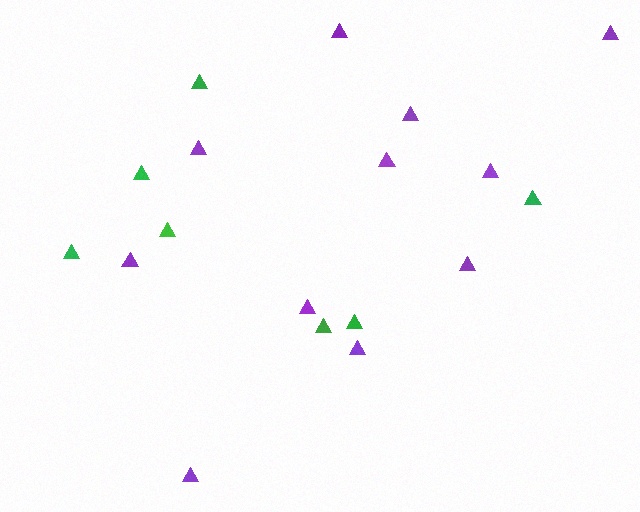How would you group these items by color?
There are 2 groups: one group of purple triangles (11) and one group of green triangles (7).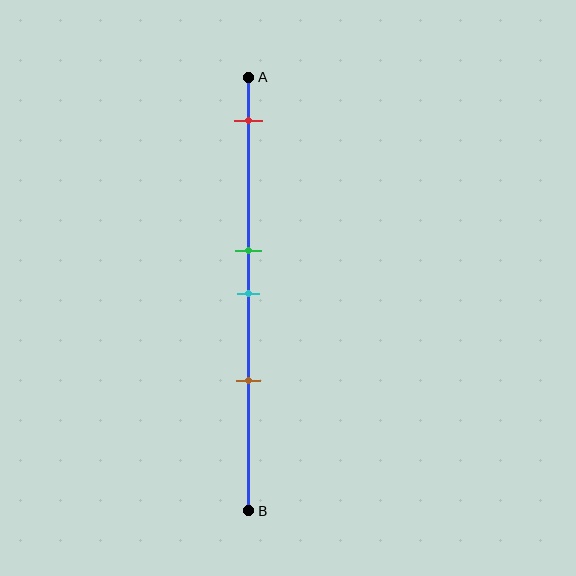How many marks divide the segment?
There are 4 marks dividing the segment.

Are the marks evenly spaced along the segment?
No, the marks are not evenly spaced.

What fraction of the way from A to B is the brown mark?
The brown mark is approximately 70% (0.7) of the way from A to B.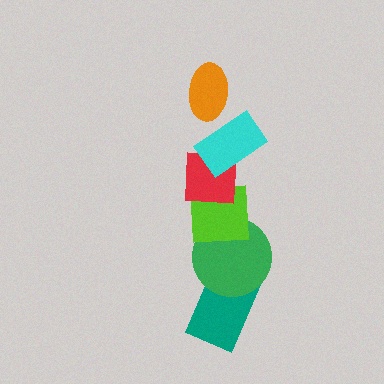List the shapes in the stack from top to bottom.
From top to bottom: the orange ellipse, the cyan rectangle, the red square, the lime square, the green circle, the teal rectangle.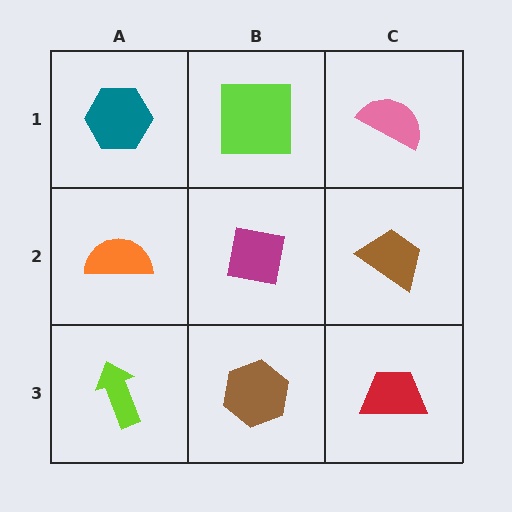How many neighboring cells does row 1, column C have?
2.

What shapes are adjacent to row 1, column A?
An orange semicircle (row 2, column A), a lime square (row 1, column B).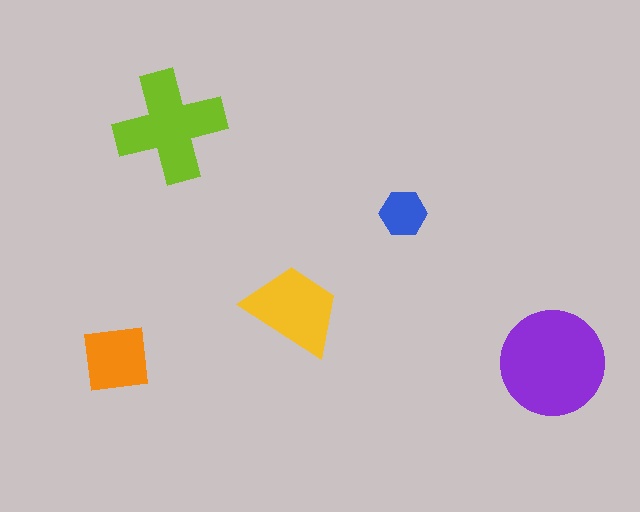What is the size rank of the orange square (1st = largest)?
4th.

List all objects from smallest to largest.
The blue hexagon, the orange square, the yellow trapezoid, the lime cross, the purple circle.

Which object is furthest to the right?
The purple circle is rightmost.